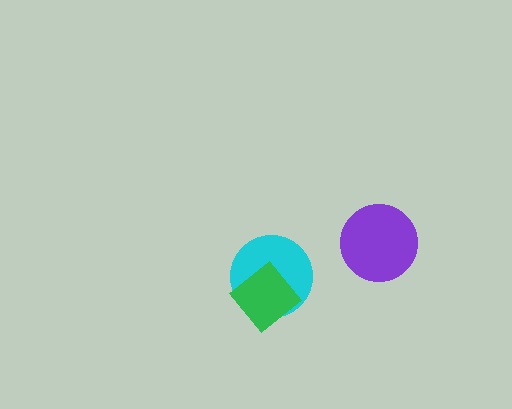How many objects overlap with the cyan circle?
1 object overlaps with the cyan circle.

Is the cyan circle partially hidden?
Yes, it is partially covered by another shape.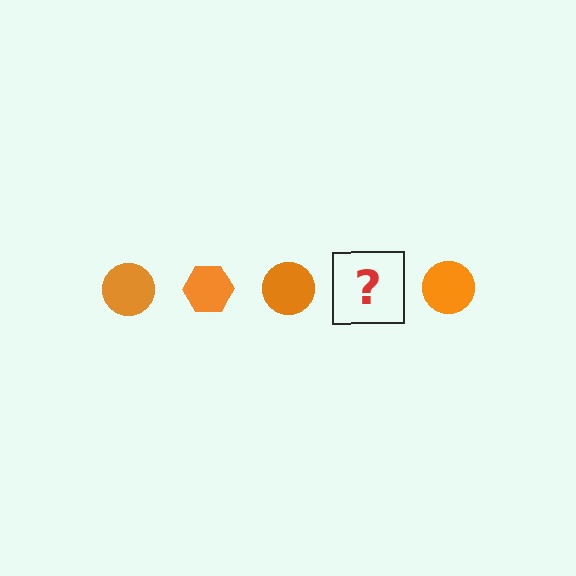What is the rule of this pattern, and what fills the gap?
The rule is that the pattern cycles through circle, hexagon shapes in orange. The gap should be filled with an orange hexagon.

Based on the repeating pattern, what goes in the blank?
The blank should be an orange hexagon.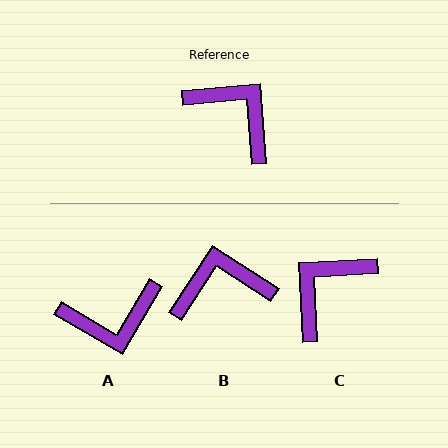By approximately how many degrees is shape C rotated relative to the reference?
Approximately 88 degrees counter-clockwise.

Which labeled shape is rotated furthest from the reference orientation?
A, about 125 degrees away.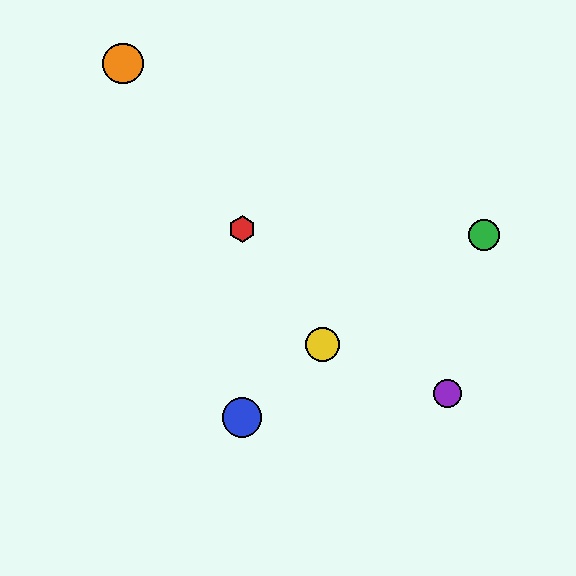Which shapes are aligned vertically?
The red hexagon, the blue circle are aligned vertically.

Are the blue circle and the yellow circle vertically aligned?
No, the blue circle is at x≈242 and the yellow circle is at x≈323.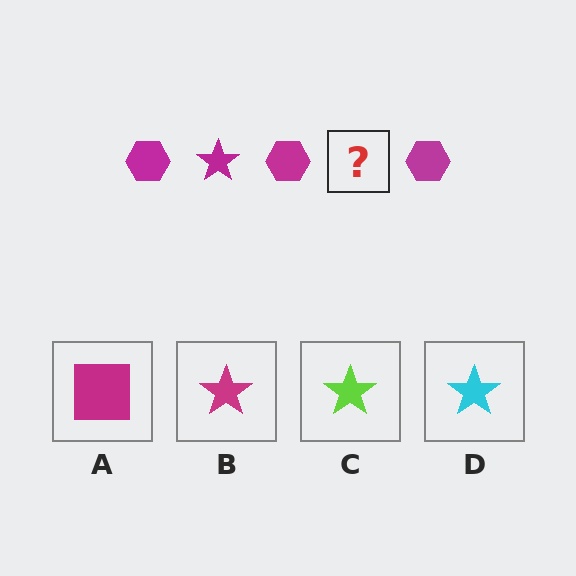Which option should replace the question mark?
Option B.